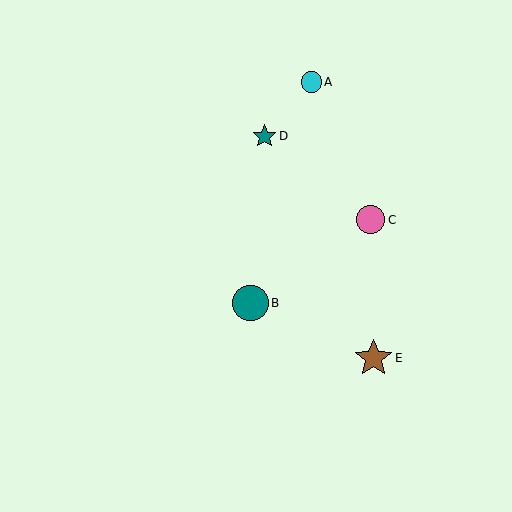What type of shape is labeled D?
Shape D is a teal star.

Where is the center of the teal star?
The center of the teal star is at (264, 136).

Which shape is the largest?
The brown star (labeled E) is the largest.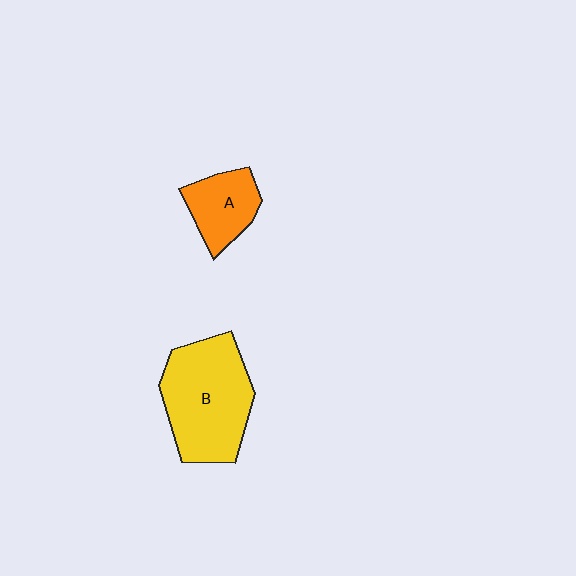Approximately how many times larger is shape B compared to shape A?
Approximately 2.1 times.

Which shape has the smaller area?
Shape A (orange).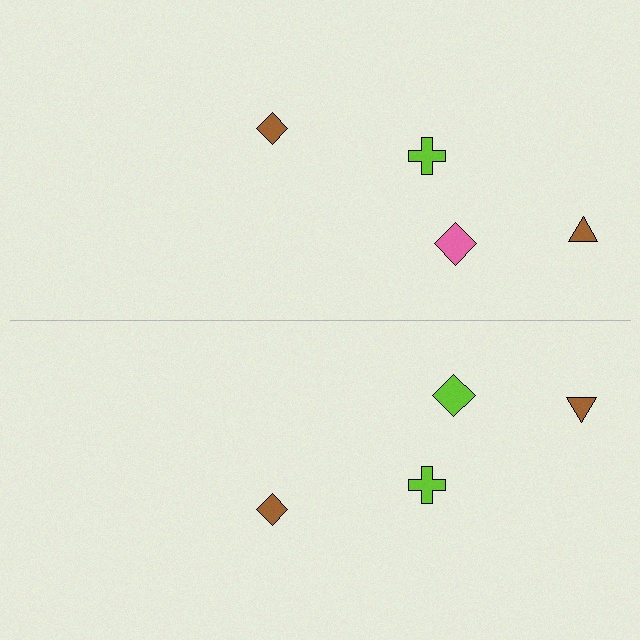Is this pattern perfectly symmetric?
No, the pattern is not perfectly symmetric. The lime diamond on the bottom side breaks the symmetry — its mirror counterpart is pink.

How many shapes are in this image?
There are 8 shapes in this image.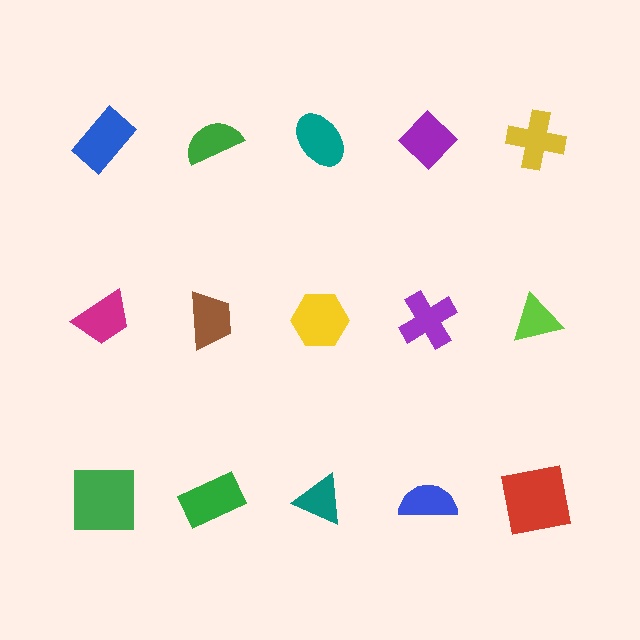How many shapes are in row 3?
5 shapes.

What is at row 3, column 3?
A teal triangle.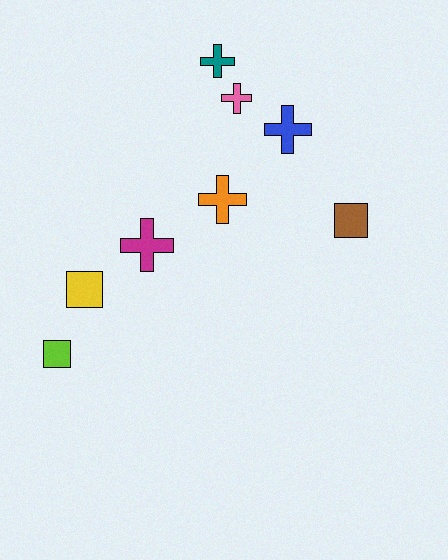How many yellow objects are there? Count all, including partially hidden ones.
There is 1 yellow object.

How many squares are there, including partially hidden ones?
There are 3 squares.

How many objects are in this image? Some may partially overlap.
There are 8 objects.